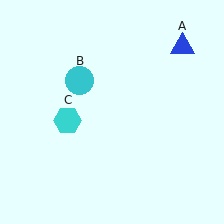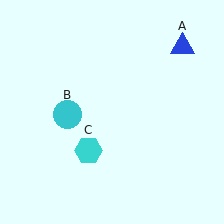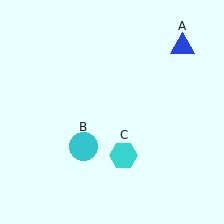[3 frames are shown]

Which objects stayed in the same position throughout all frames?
Blue triangle (object A) remained stationary.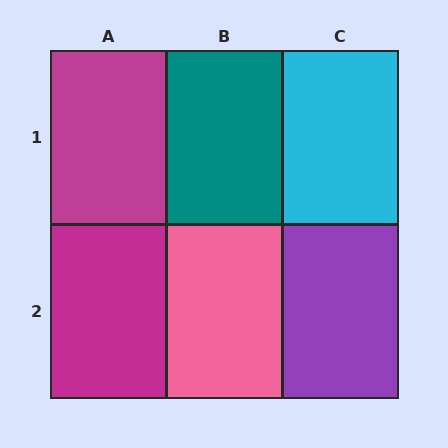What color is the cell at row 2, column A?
Magenta.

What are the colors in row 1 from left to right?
Magenta, teal, cyan.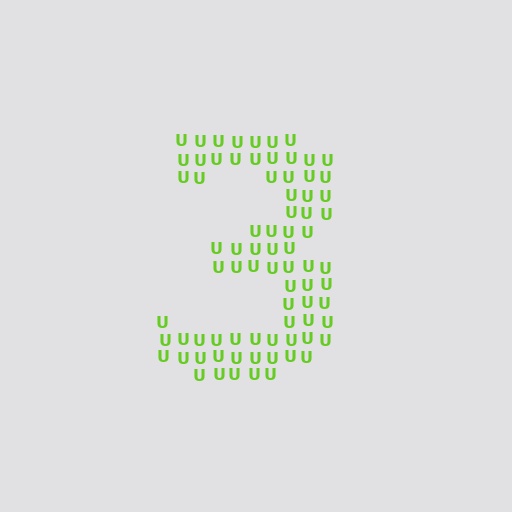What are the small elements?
The small elements are letter U's.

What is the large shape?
The large shape is the digit 3.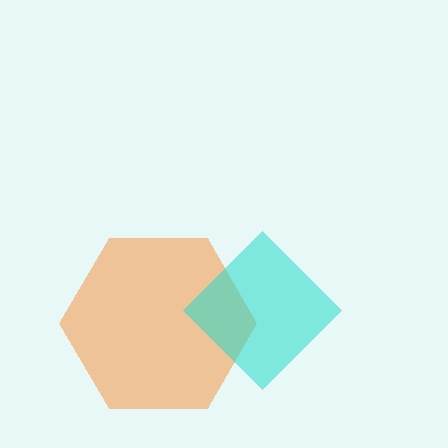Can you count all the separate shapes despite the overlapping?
Yes, there are 2 separate shapes.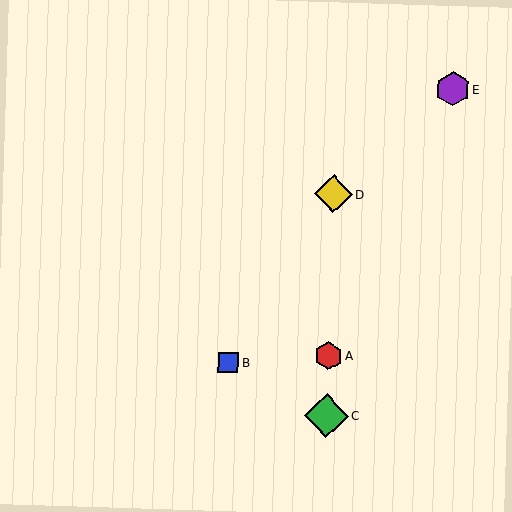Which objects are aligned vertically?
Objects A, C, D are aligned vertically.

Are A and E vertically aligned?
No, A is at x≈328 and E is at x≈453.